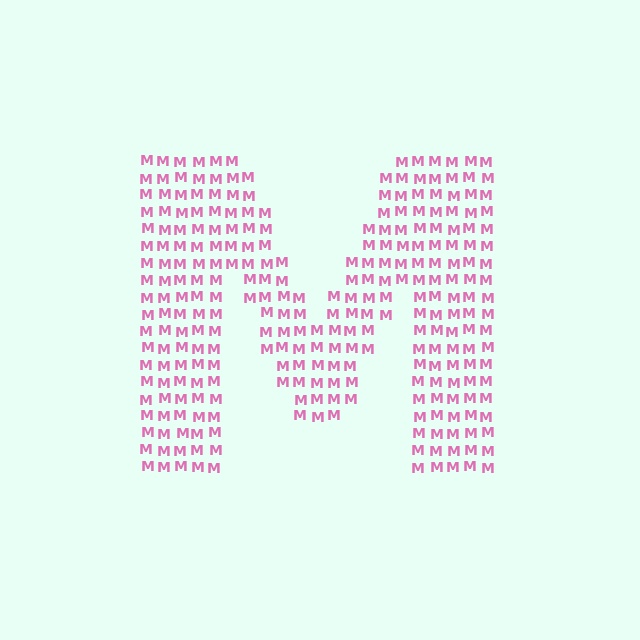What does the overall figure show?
The overall figure shows the letter M.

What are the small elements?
The small elements are letter M's.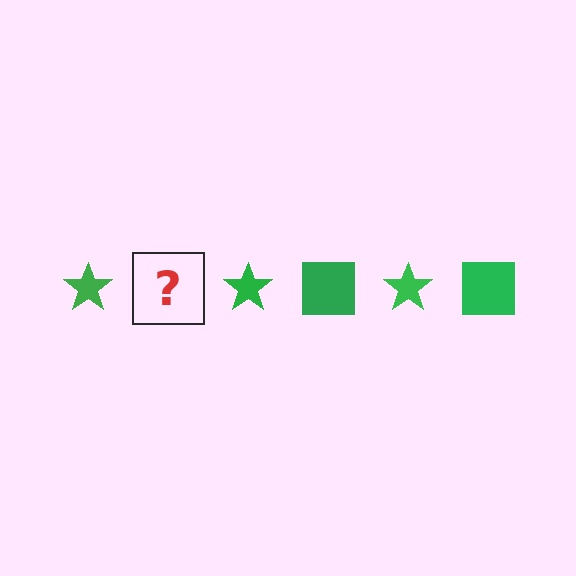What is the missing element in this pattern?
The missing element is a green square.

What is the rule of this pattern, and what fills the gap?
The rule is that the pattern cycles through star, square shapes in green. The gap should be filled with a green square.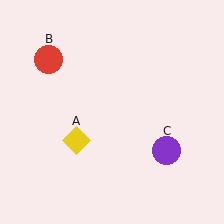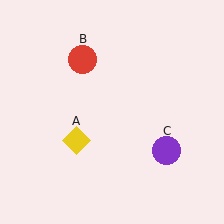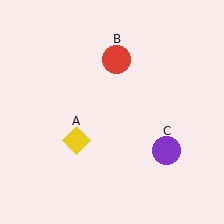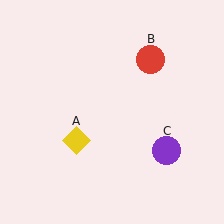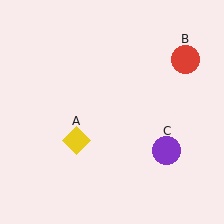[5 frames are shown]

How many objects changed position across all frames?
1 object changed position: red circle (object B).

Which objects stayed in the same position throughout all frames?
Yellow diamond (object A) and purple circle (object C) remained stationary.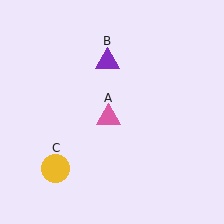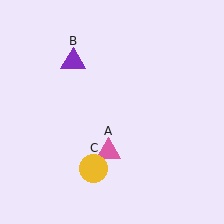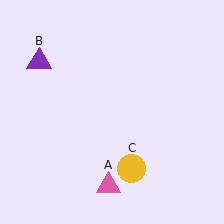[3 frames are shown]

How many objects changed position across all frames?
3 objects changed position: pink triangle (object A), purple triangle (object B), yellow circle (object C).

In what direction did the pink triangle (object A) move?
The pink triangle (object A) moved down.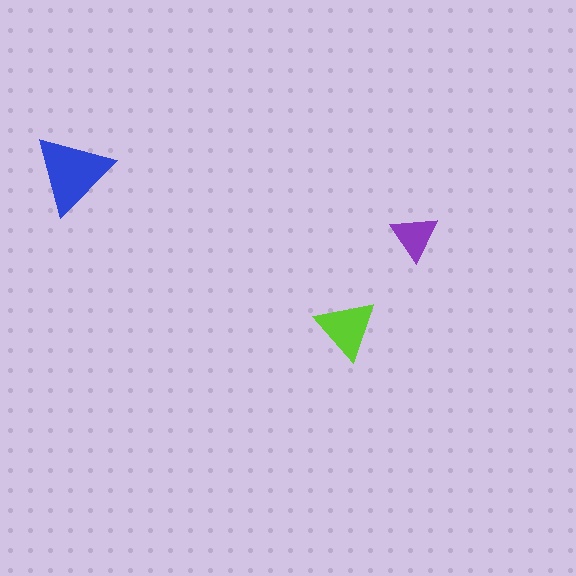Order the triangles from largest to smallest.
the blue one, the lime one, the purple one.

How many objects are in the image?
There are 3 objects in the image.